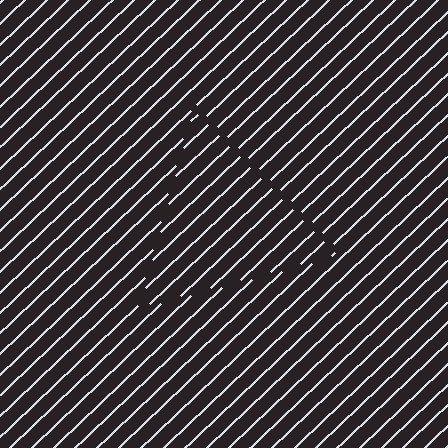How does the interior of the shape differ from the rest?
The interior of the shape contains the same grating, shifted by half a period — the contour is defined by the phase discontinuity where line-ends from the inner and outer gratings abut.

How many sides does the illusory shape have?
3 sides — the line-ends trace a triangle.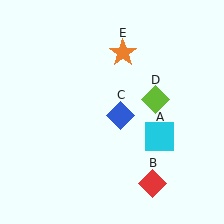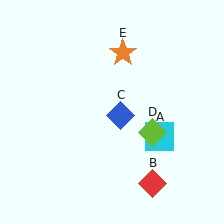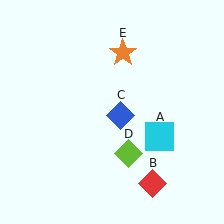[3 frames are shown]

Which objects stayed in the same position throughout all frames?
Cyan square (object A) and red diamond (object B) and blue diamond (object C) and orange star (object E) remained stationary.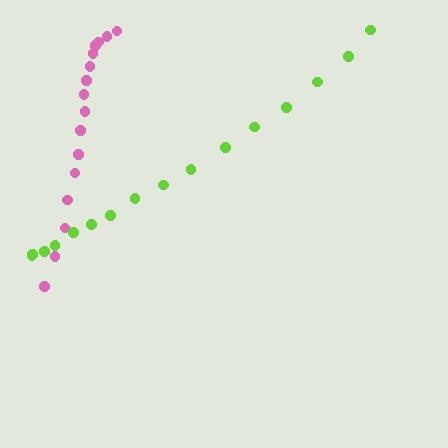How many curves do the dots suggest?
There are 2 distinct paths.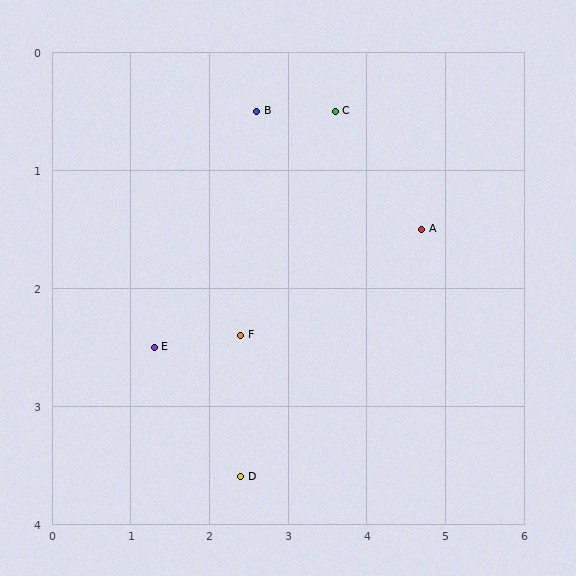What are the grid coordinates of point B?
Point B is at approximately (2.6, 0.5).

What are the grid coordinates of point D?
Point D is at approximately (2.4, 3.6).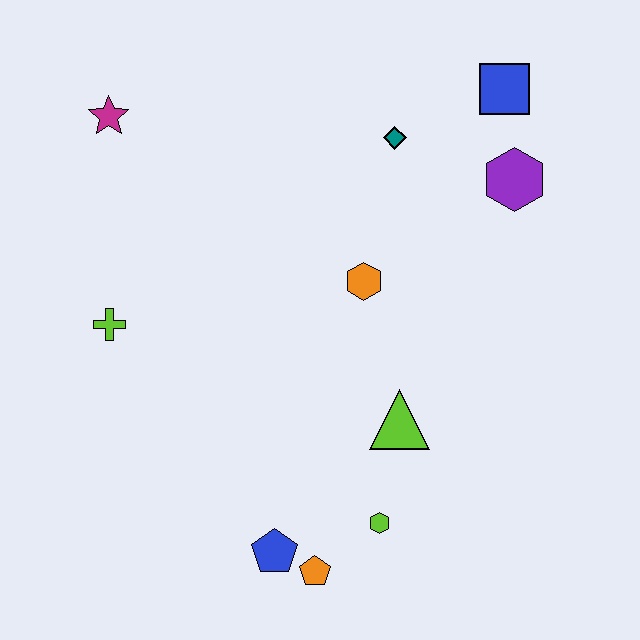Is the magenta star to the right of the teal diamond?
No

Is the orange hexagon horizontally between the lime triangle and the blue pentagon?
Yes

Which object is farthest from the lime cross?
The blue square is farthest from the lime cross.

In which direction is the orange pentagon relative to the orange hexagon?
The orange pentagon is below the orange hexagon.